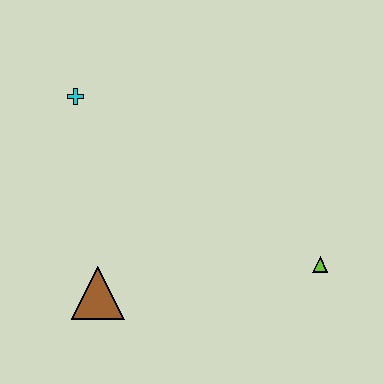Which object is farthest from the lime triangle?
The cyan cross is farthest from the lime triangle.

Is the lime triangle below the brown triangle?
No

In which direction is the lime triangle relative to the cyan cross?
The lime triangle is to the right of the cyan cross.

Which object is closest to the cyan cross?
The brown triangle is closest to the cyan cross.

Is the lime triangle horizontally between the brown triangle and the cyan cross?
No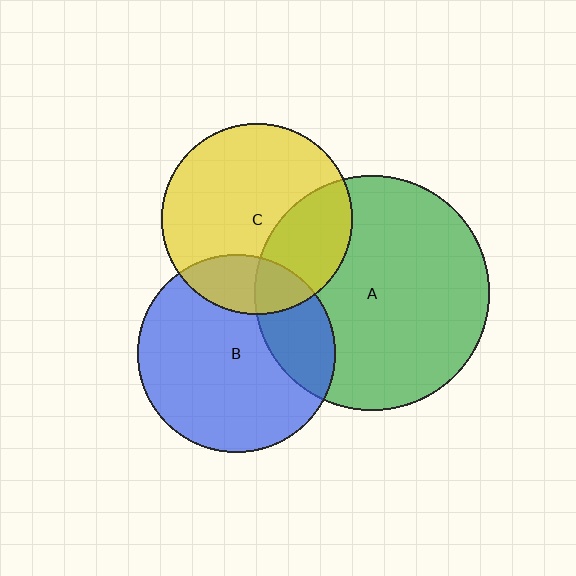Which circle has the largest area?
Circle A (green).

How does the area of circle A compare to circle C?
Approximately 1.5 times.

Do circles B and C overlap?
Yes.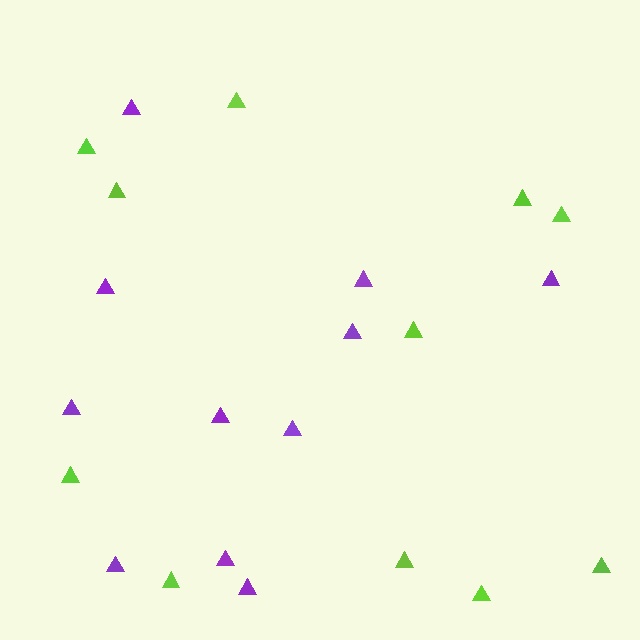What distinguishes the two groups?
There are 2 groups: one group of purple triangles (11) and one group of lime triangles (11).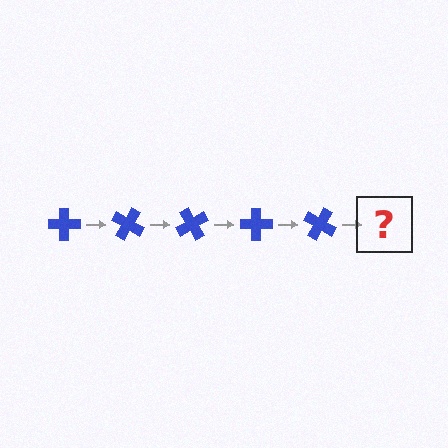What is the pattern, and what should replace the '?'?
The pattern is that the cross rotates 30 degrees each step. The '?' should be a blue cross rotated 150 degrees.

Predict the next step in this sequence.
The next step is a blue cross rotated 150 degrees.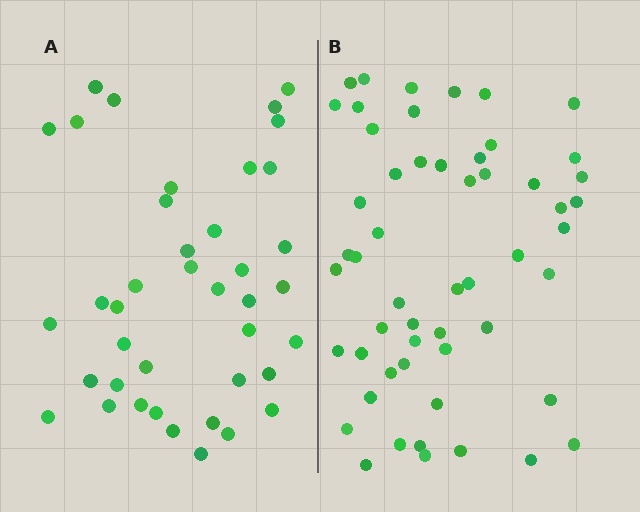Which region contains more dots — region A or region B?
Region B (the right region) has more dots.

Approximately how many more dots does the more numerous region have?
Region B has approximately 15 more dots than region A.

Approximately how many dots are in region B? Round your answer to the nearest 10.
About 50 dots. (The exact count is 54, which rounds to 50.)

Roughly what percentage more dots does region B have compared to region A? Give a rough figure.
About 35% more.